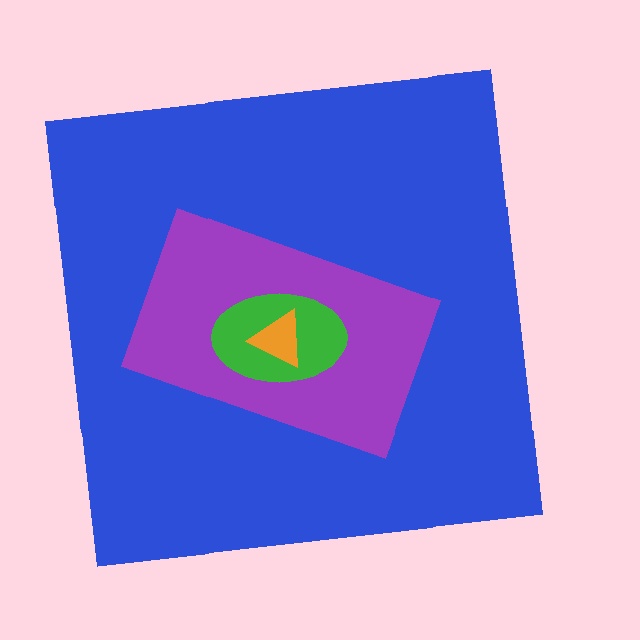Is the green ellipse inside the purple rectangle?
Yes.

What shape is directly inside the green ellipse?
The orange triangle.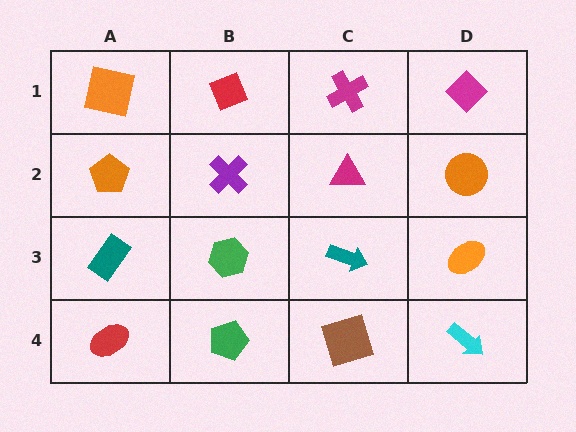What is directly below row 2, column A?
A teal rectangle.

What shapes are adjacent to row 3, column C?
A magenta triangle (row 2, column C), a brown square (row 4, column C), a green hexagon (row 3, column B), an orange ellipse (row 3, column D).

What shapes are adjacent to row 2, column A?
An orange square (row 1, column A), a teal rectangle (row 3, column A), a purple cross (row 2, column B).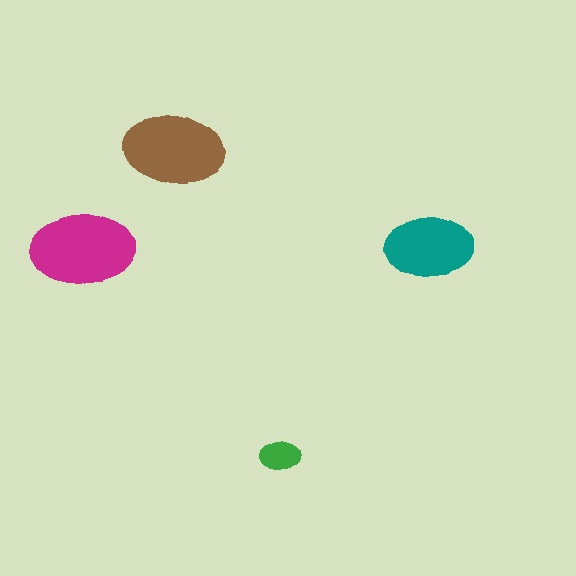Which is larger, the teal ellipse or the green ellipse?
The teal one.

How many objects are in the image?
There are 4 objects in the image.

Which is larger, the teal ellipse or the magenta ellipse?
The magenta one.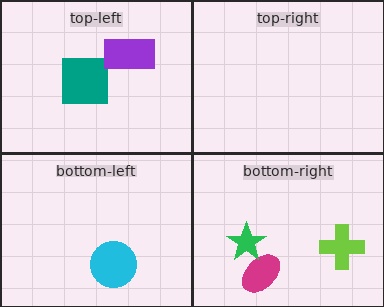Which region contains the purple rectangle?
The top-left region.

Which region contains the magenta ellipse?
The bottom-right region.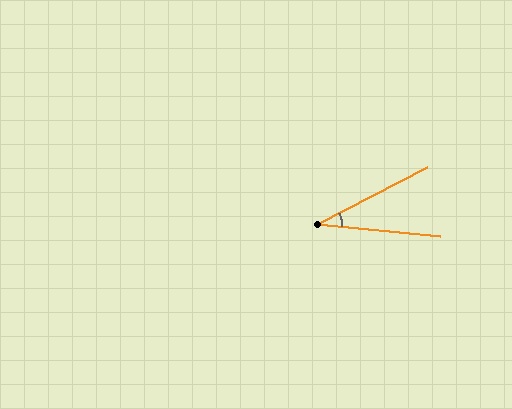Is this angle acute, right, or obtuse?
It is acute.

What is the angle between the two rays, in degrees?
Approximately 33 degrees.